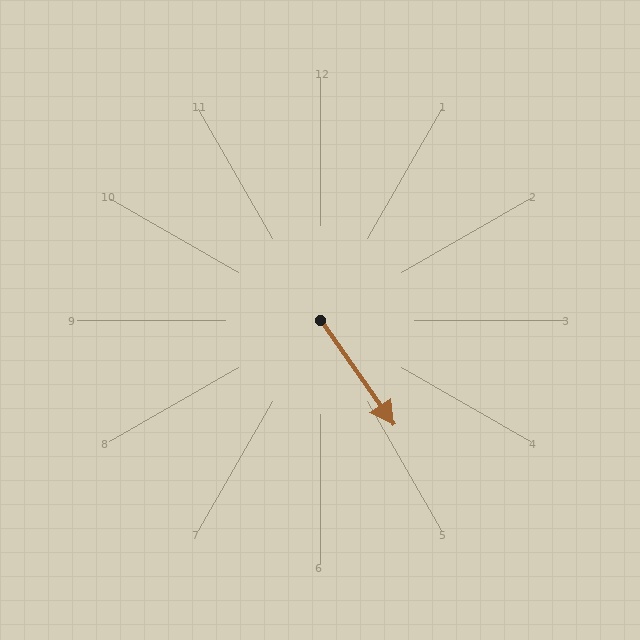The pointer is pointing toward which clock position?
Roughly 5 o'clock.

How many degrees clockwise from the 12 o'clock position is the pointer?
Approximately 145 degrees.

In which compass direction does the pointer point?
Southeast.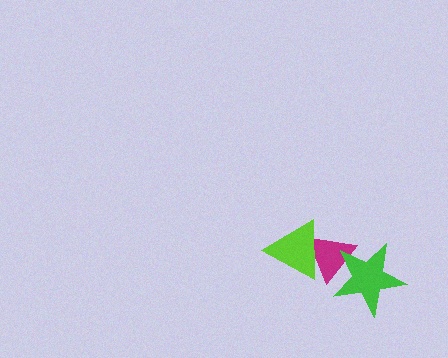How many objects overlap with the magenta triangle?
2 objects overlap with the magenta triangle.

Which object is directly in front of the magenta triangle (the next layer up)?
The green star is directly in front of the magenta triangle.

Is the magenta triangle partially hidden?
Yes, it is partially covered by another shape.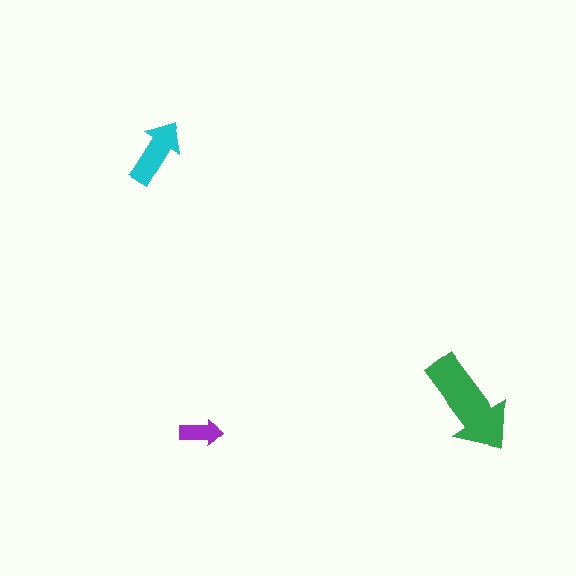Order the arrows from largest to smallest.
the green one, the cyan one, the purple one.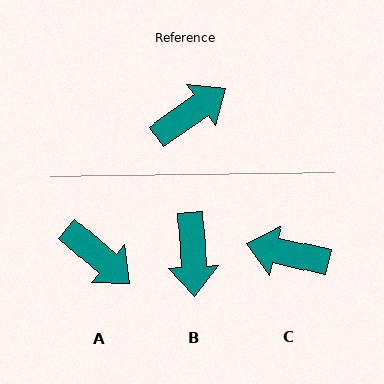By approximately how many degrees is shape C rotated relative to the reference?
Approximately 132 degrees counter-clockwise.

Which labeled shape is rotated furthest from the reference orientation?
C, about 132 degrees away.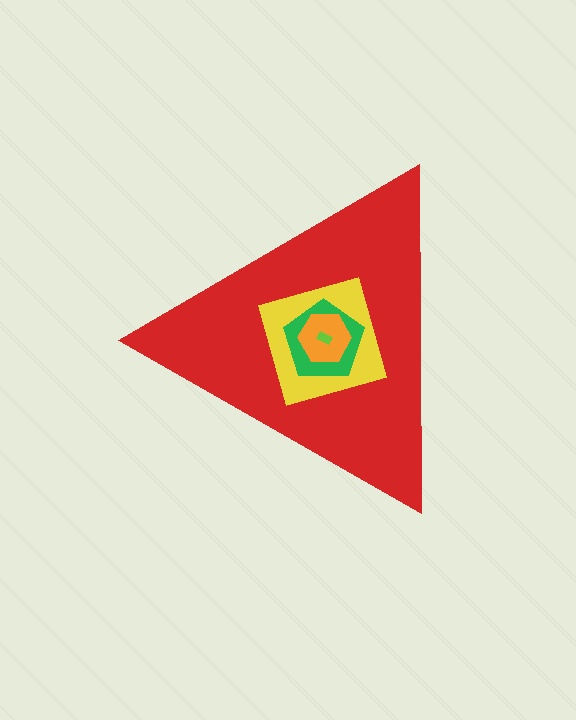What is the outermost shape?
The red triangle.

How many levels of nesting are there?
5.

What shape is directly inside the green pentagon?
The orange hexagon.